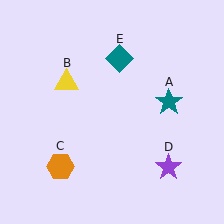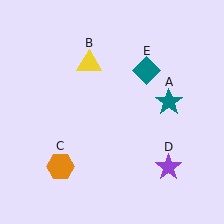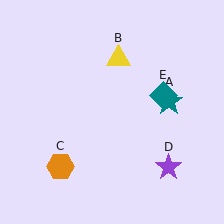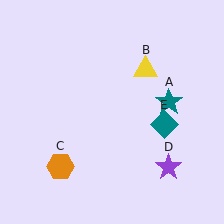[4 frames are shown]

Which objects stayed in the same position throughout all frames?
Teal star (object A) and orange hexagon (object C) and purple star (object D) remained stationary.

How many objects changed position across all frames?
2 objects changed position: yellow triangle (object B), teal diamond (object E).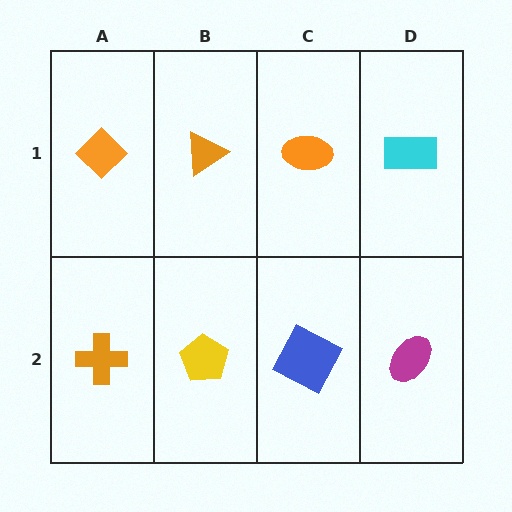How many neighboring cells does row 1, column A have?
2.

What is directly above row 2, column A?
An orange diamond.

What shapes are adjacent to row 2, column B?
An orange triangle (row 1, column B), an orange cross (row 2, column A), a blue square (row 2, column C).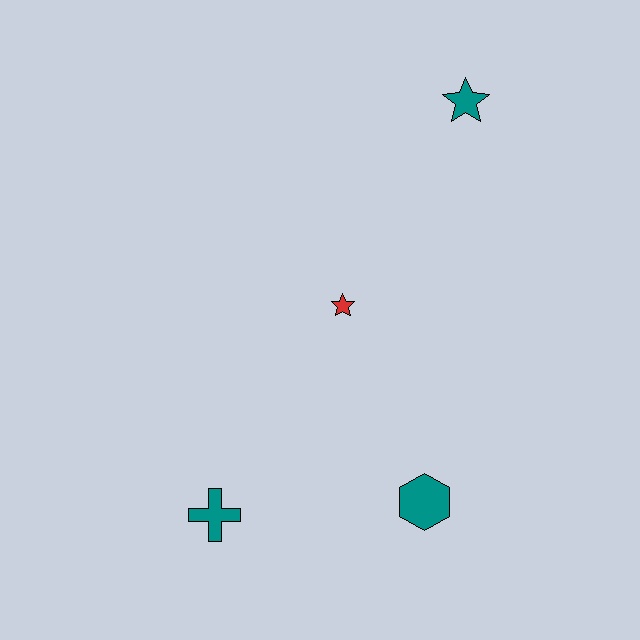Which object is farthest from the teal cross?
The teal star is farthest from the teal cross.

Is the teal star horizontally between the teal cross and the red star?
No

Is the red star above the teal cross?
Yes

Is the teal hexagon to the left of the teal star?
Yes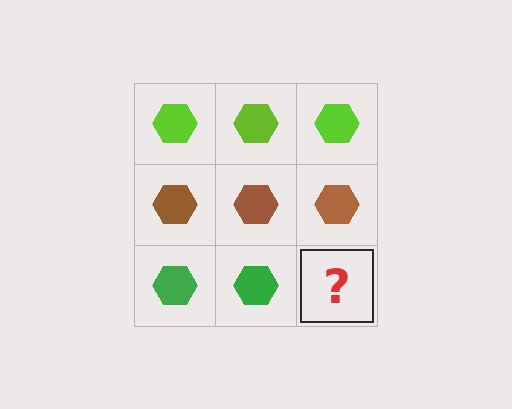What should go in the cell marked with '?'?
The missing cell should contain a green hexagon.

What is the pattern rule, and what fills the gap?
The rule is that each row has a consistent color. The gap should be filled with a green hexagon.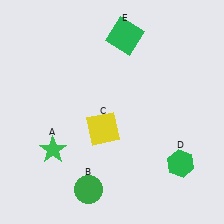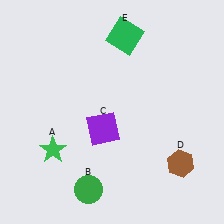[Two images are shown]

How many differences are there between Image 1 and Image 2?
There are 2 differences between the two images.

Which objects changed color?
C changed from yellow to purple. D changed from green to brown.